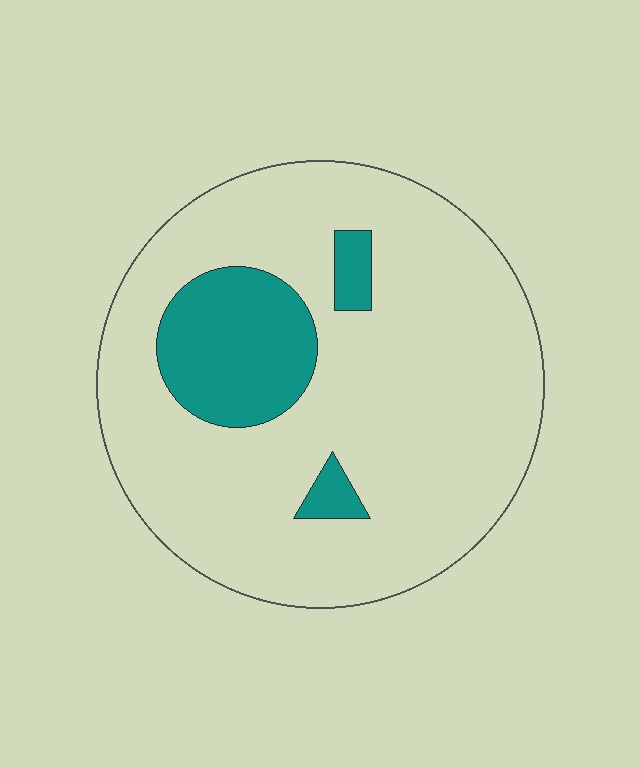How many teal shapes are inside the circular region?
3.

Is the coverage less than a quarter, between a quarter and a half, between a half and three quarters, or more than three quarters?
Less than a quarter.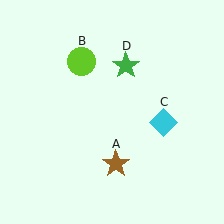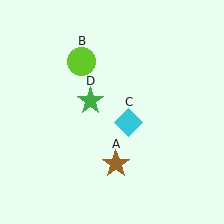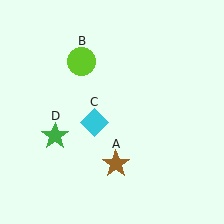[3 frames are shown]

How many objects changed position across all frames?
2 objects changed position: cyan diamond (object C), green star (object D).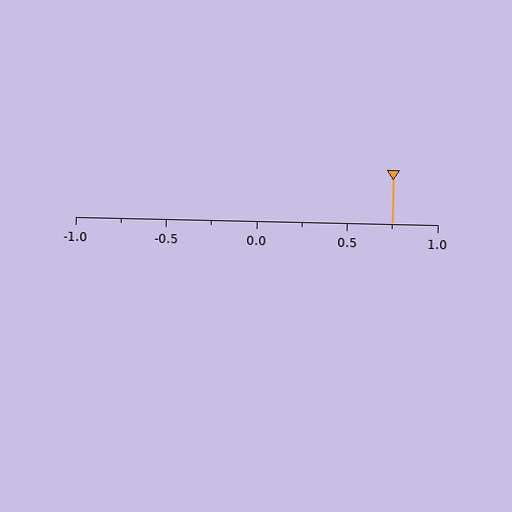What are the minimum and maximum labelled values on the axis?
The axis runs from -1.0 to 1.0.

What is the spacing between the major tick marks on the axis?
The major ticks are spaced 0.5 apart.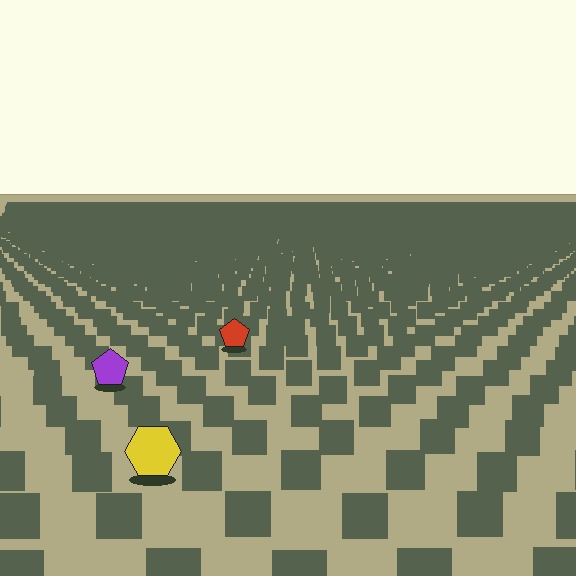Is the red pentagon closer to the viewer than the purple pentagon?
No. The purple pentagon is closer — you can tell from the texture gradient: the ground texture is coarser near it.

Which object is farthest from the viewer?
The red pentagon is farthest from the viewer. It appears smaller and the ground texture around it is denser.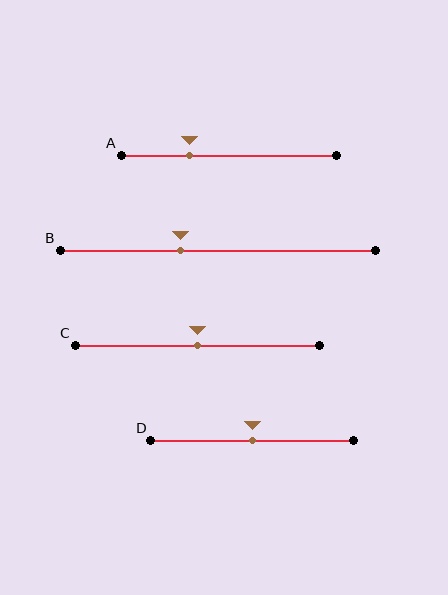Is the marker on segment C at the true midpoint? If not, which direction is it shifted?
Yes, the marker on segment C is at the true midpoint.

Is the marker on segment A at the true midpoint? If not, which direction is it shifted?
No, the marker on segment A is shifted to the left by about 18% of the segment length.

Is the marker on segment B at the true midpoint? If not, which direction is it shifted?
No, the marker on segment B is shifted to the left by about 12% of the segment length.